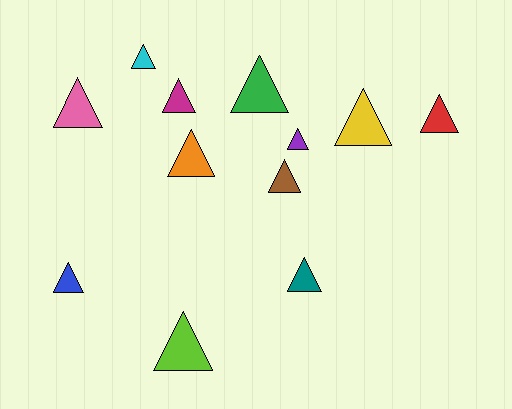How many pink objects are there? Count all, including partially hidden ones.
There is 1 pink object.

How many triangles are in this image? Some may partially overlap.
There are 12 triangles.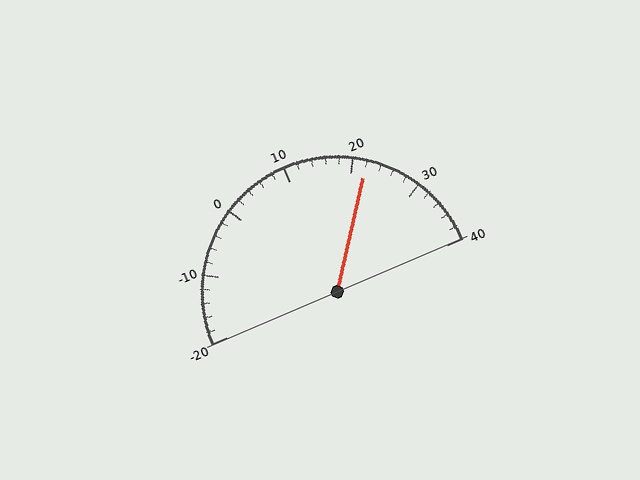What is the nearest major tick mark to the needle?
The nearest major tick mark is 20.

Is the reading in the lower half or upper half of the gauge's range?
The reading is in the upper half of the range (-20 to 40).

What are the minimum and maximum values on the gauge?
The gauge ranges from -20 to 40.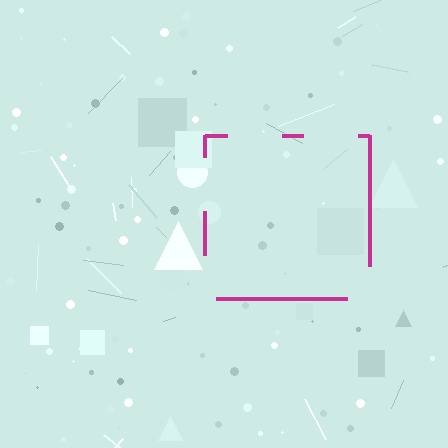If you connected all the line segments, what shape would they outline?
They would outline a square.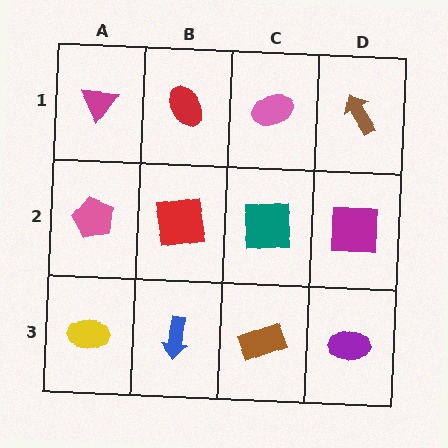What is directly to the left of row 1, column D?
A pink ellipse.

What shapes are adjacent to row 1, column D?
A magenta square (row 2, column D), a pink ellipse (row 1, column C).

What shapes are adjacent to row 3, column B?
A red square (row 2, column B), a yellow ellipse (row 3, column A), a brown rectangle (row 3, column C).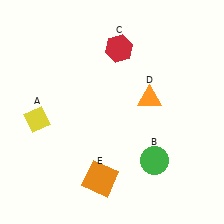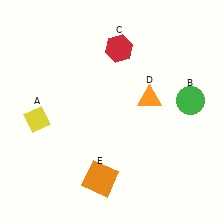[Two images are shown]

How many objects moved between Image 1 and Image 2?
1 object moved between the two images.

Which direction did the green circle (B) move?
The green circle (B) moved up.